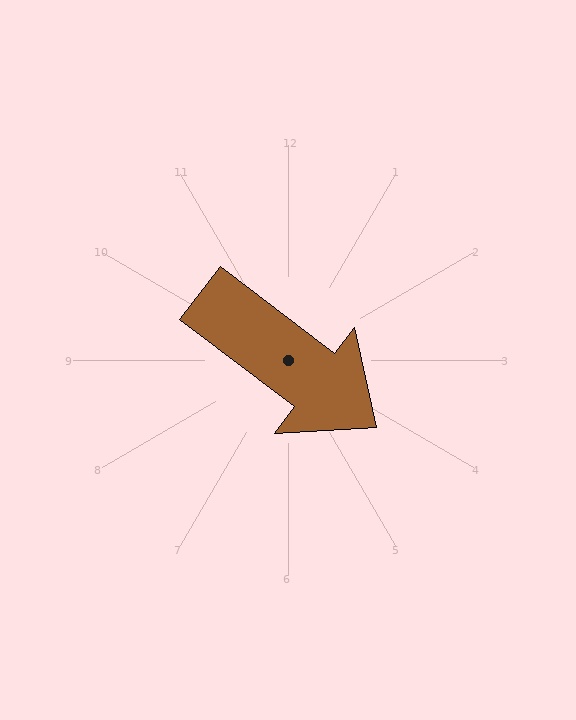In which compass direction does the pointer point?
Southeast.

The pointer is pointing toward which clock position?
Roughly 4 o'clock.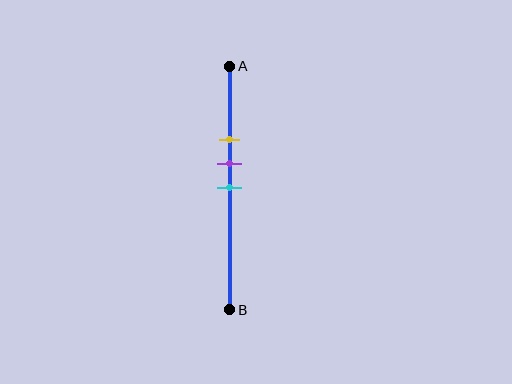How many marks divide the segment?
There are 3 marks dividing the segment.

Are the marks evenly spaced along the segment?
Yes, the marks are approximately evenly spaced.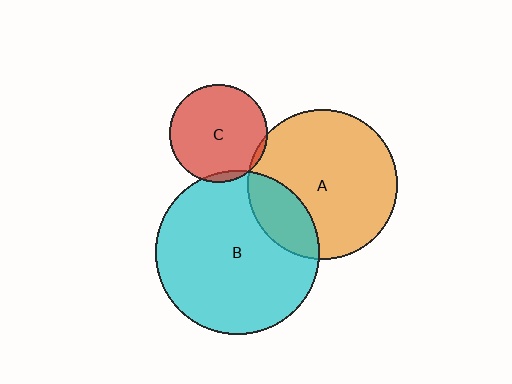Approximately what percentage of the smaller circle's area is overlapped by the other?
Approximately 20%.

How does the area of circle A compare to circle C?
Approximately 2.3 times.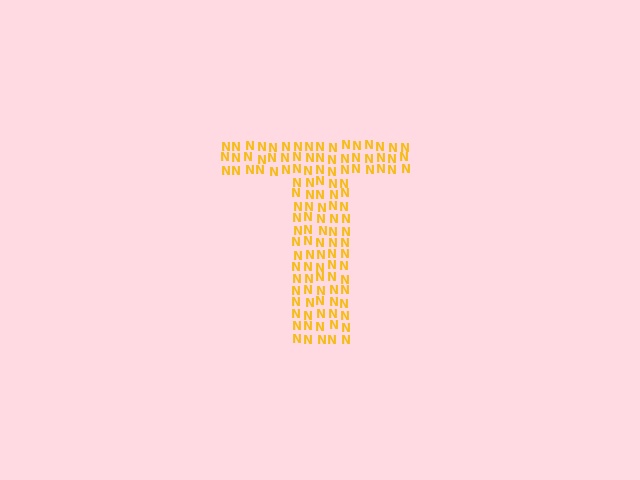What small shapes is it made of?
It is made of small letter N's.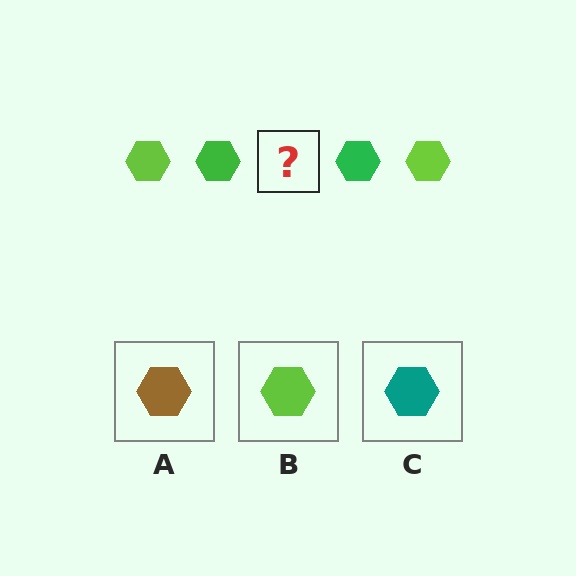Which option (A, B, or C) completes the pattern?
B.